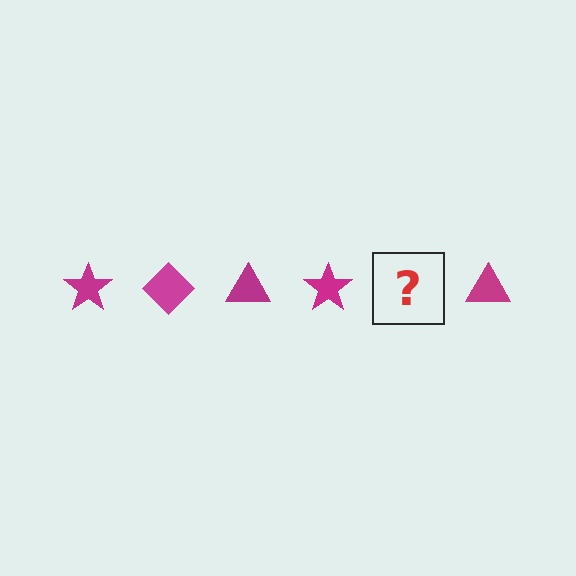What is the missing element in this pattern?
The missing element is a magenta diamond.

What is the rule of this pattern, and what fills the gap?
The rule is that the pattern cycles through star, diamond, triangle shapes in magenta. The gap should be filled with a magenta diamond.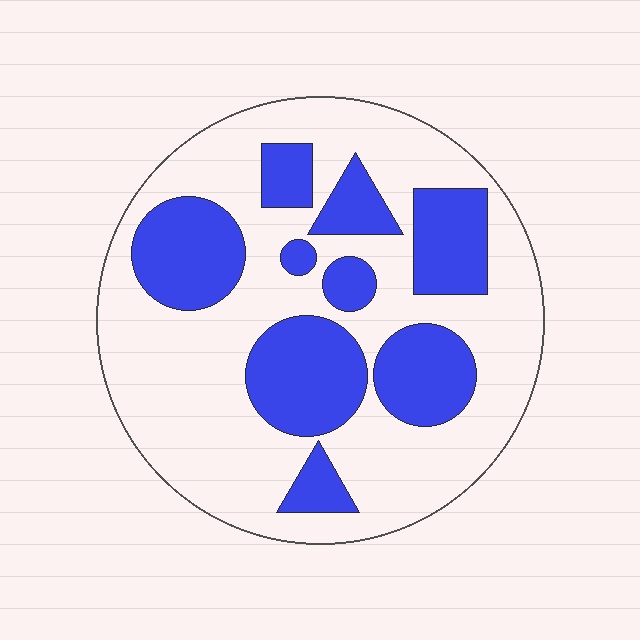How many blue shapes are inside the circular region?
9.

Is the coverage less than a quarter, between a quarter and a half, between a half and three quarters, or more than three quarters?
Between a quarter and a half.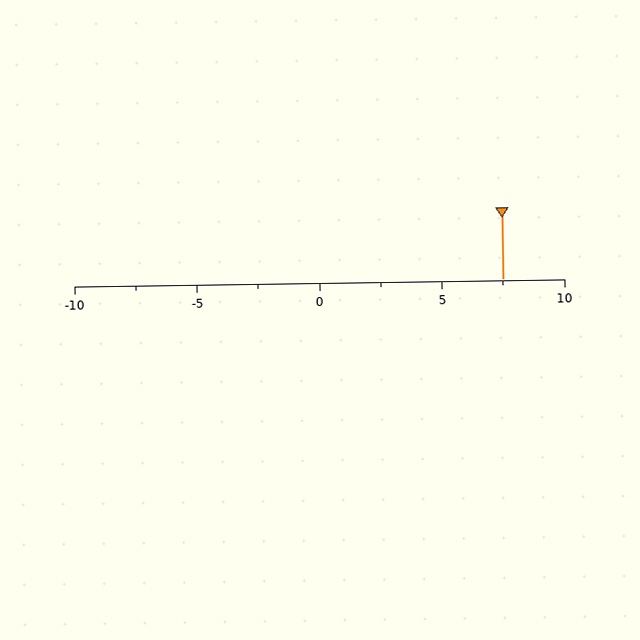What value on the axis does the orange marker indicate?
The marker indicates approximately 7.5.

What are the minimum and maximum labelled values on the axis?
The axis runs from -10 to 10.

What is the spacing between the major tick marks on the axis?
The major ticks are spaced 5 apart.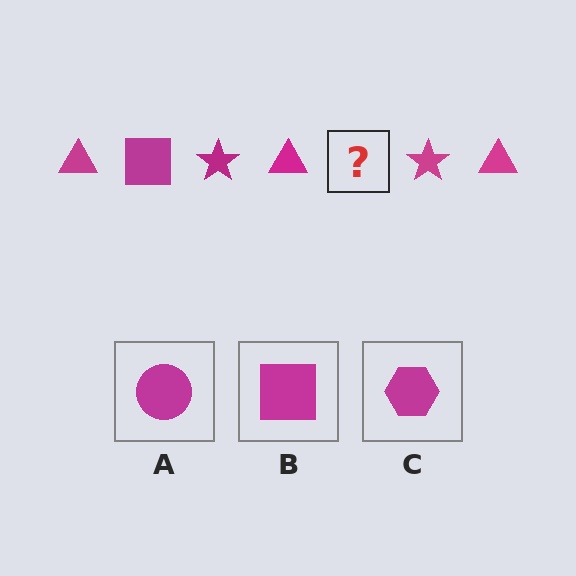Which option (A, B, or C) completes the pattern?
B.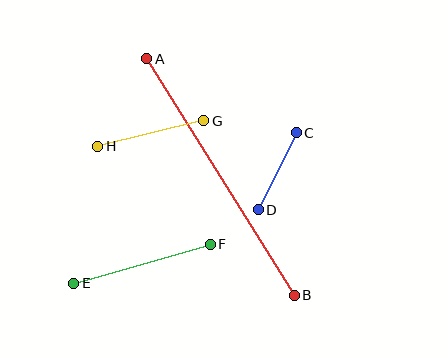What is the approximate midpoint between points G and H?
The midpoint is at approximately (151, 134) pixels.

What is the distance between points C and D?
The distance is approximately 86 pixels.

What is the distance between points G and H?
The distance is approximately 109 pixels.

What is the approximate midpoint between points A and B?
The midpoint is at approximately (221, 177) pixels.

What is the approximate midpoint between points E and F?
The midpoint is at approximately (142, 264) pixels.